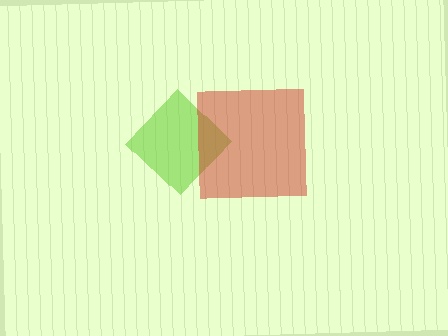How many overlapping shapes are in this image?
There are 2 overlapping shapes in the image.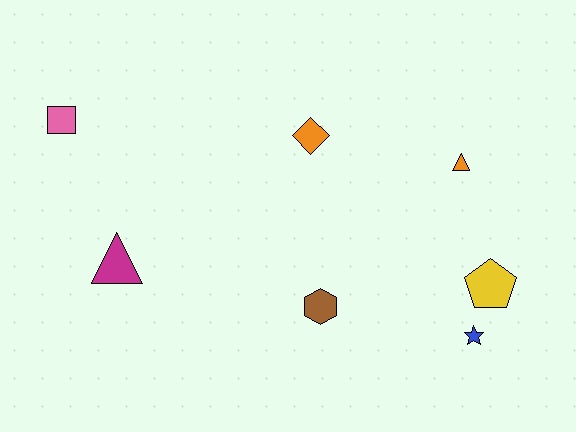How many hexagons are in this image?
There is 1 hexagon.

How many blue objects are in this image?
There is 1 blue object.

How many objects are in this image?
There are 7 objects.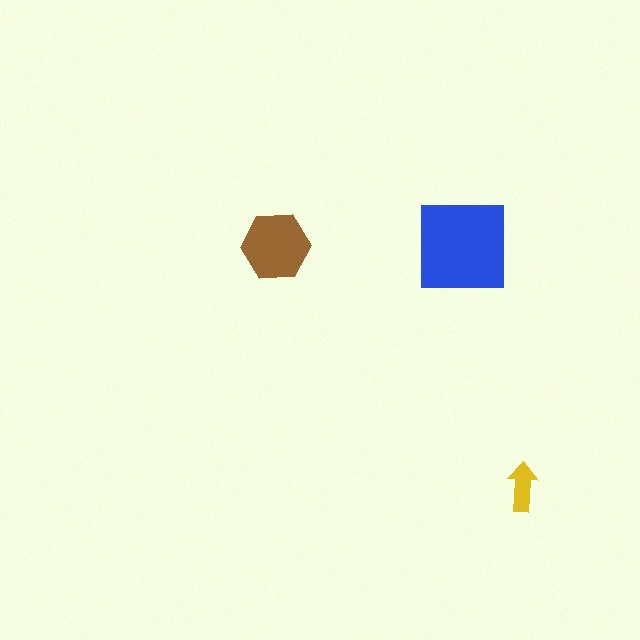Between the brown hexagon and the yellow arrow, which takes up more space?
The brown hexagon.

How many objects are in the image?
There are 3 objects in the image.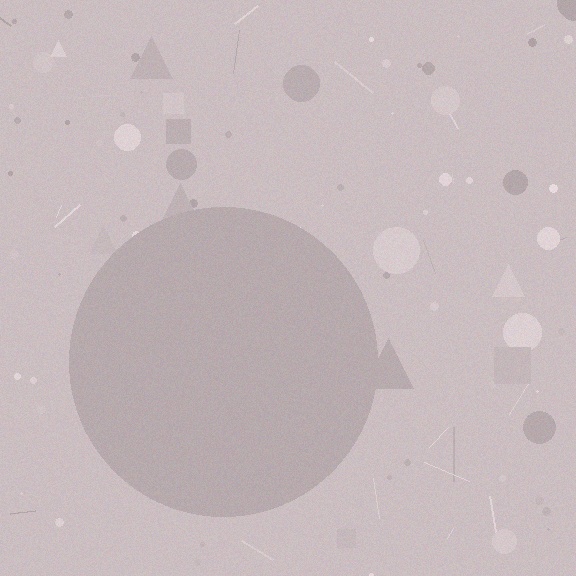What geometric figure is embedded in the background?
A circle is embedded in the background.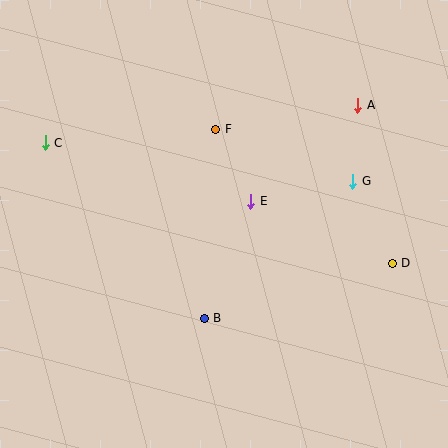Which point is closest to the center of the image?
Point E at (251, 201) is closest to the center.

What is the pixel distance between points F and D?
The distance between F and D is 221 pixels.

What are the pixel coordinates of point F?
Point F is at (216, 129).